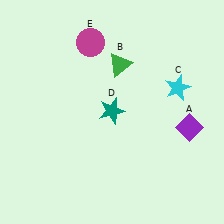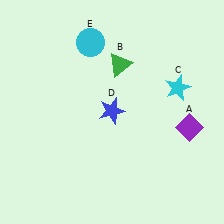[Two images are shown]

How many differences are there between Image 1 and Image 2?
There are 2 differences between the two images.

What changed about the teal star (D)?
In Image 1, D is teal. In Image 2, it changed to blue.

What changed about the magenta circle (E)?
In Image 1, E is magenta. In Image 2, it changed to cyan.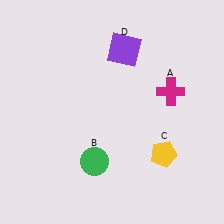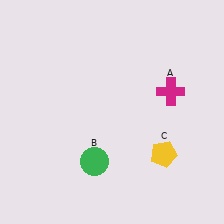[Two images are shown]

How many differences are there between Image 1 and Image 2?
There is 1 difference between the two images.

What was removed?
The purple square (D) was removed in Image 2.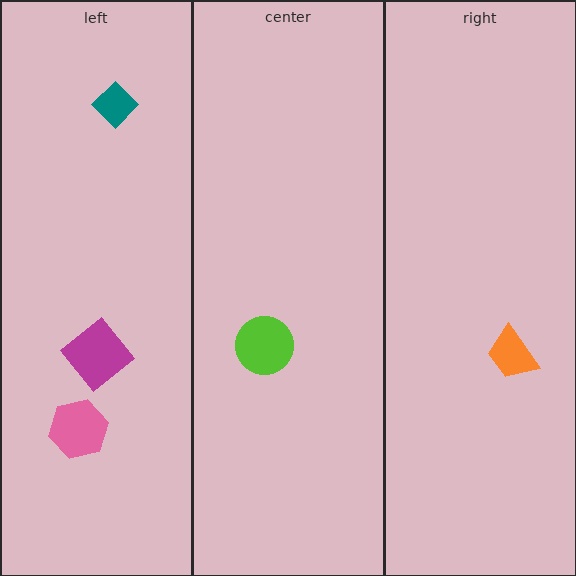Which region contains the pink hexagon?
The left region.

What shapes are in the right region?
The orange trapezoid.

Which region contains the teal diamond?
The left region.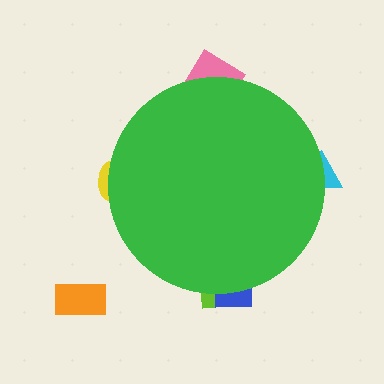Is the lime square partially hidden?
Yes, the lime square is partially hidden behind the green circle.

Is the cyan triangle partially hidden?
Yes, the cyan triangle is partially hidden behind the green circle.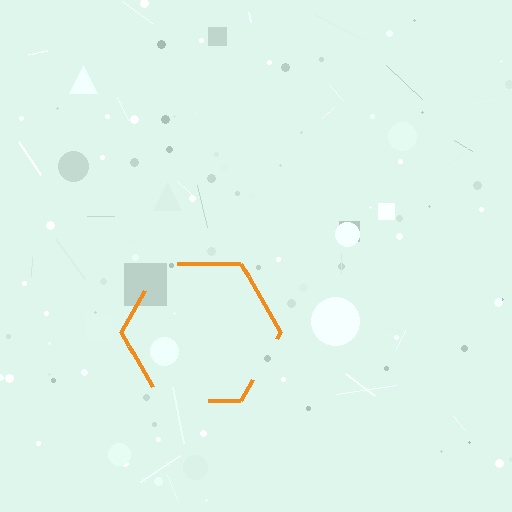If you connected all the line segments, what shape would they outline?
They would outline a hexagon.